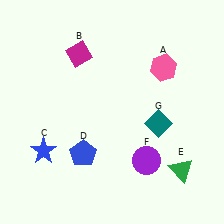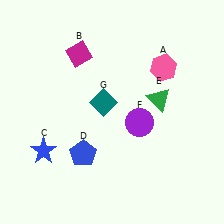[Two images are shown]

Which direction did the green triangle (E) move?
The green triangle (E) moved up.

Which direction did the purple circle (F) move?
The purple circle (F) moved up.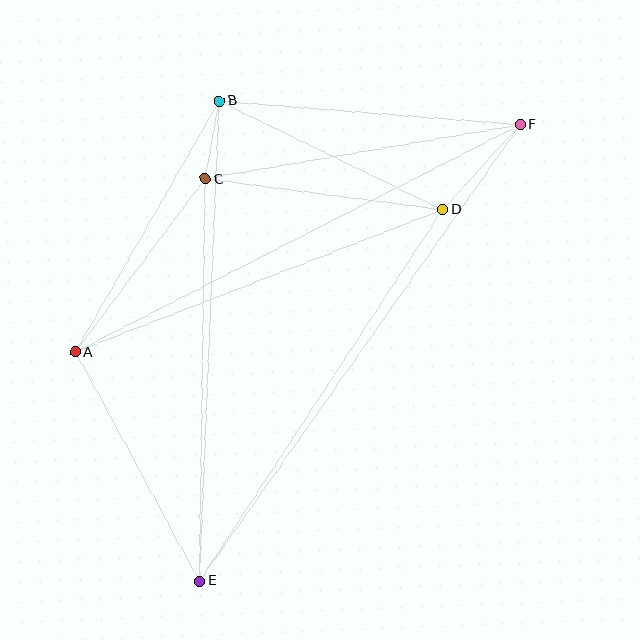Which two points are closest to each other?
Points B and C are closest to each other.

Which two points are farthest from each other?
Points E and F are farthest from each other.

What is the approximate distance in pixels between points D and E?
The distance between D and E is approximately 444 pixels.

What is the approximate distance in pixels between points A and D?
The distance between A and D is approximately 394 pixels.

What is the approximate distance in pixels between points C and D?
The distance between C and D is approximately 239 pixels.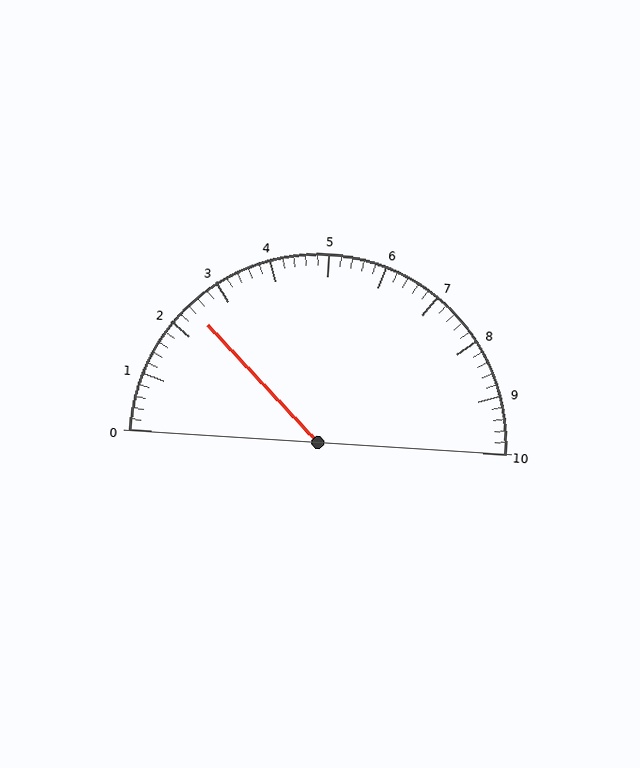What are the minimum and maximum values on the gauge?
The gauge ranges from 0 to 10.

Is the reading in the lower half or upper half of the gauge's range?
The reading is in the lower half of the range (0 to 10).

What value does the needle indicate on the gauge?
The needle indicates approximately 2.4.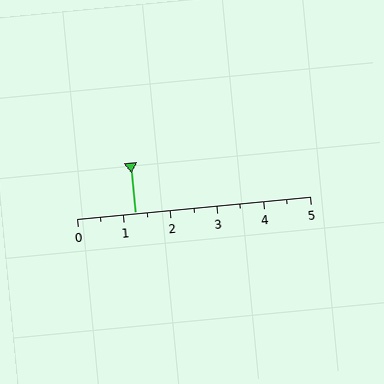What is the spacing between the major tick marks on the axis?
The major ticks are spaced 1 apart.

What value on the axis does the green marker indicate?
The marker indicates approximately 1.2.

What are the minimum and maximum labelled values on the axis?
The axis runs from 0 to 5.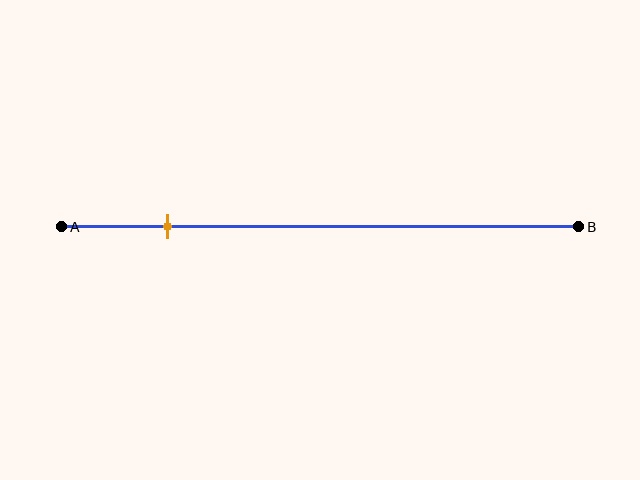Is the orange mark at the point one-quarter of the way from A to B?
No, the mark is at about 20% from A, not at the 25% one-quarter point.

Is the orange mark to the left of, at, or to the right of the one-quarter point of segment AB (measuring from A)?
The orange mark is to the left of the one-quarter point of segment AB.